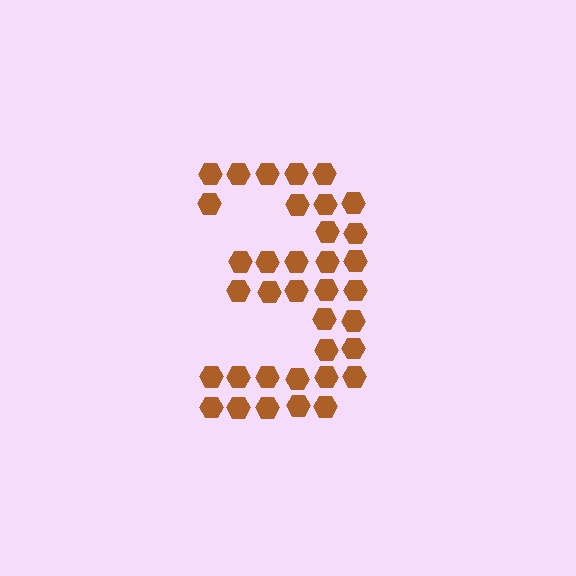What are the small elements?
The small elements are hexagons.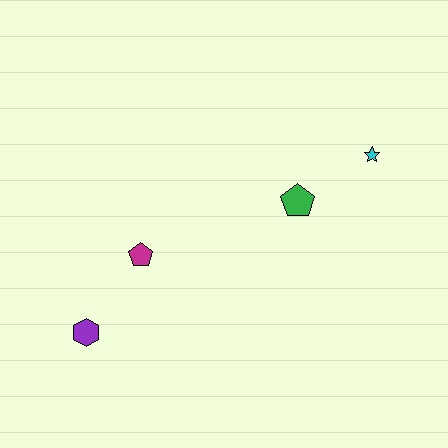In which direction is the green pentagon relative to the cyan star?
The green pentagon is to the left of the cyan star.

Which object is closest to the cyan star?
The green pentagon is closest to the cyan star.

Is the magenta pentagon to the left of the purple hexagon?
No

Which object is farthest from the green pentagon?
The purple hexagon is farthest from the green pentagon.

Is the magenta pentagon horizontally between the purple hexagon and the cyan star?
Yes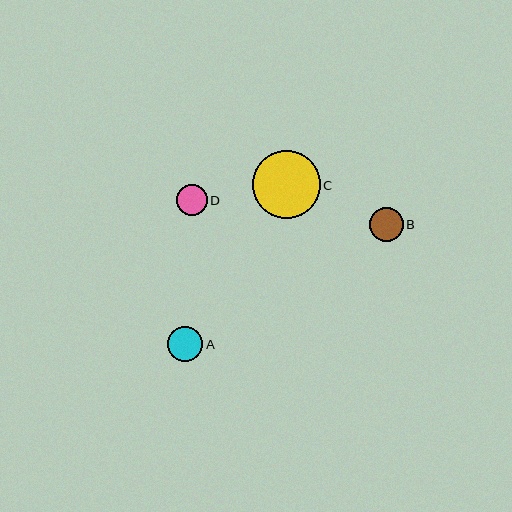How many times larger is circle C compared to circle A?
Circle C is approximately 1.9 times the size of circle A.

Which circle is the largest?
Circle C is the largest with a size of approximately 68 pixels.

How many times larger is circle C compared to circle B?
Circle C is approximately 2.0 times the size of circle B.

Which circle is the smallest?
Circle D is the smallest with a size of approximately 31 pixels.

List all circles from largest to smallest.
From largest to smallest: C, A, B, D.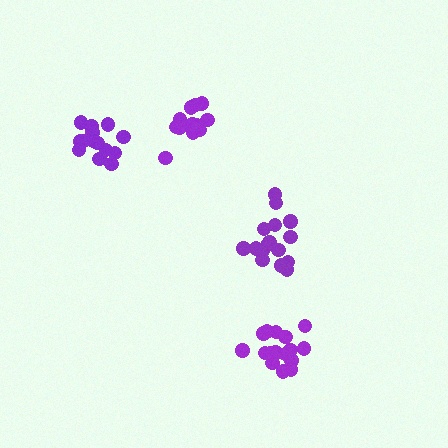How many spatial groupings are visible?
There are 4 spatial groupings.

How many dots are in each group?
Group 1: 13 dots, Group 2: 16 dots, Group 3: 16 dots, Group 4: 16 dots (61 total).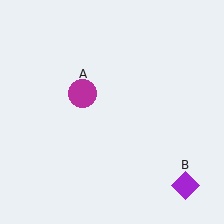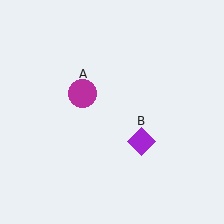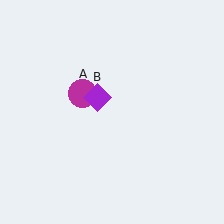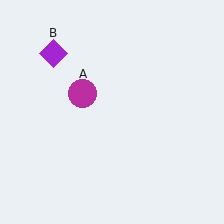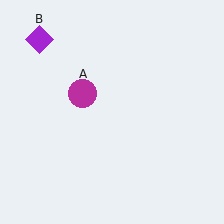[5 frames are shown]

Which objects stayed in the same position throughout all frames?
Magenta circle (object A) remained stationary.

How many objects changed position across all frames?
1 object changed position: purple diamond (object B).